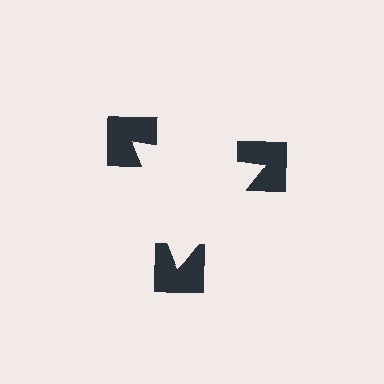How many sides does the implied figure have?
3 sides.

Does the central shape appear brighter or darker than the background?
It typically appears slightly brighter than the background, even though no actual brightness change is drawn.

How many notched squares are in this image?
There are 3 — one at each vertex of the illusory triangle.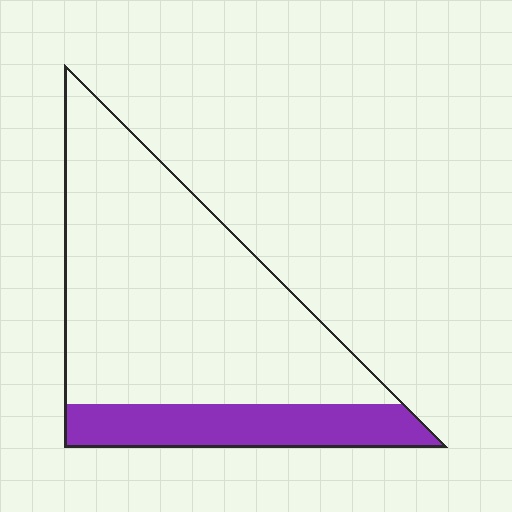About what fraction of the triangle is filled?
About one fifth (1/5).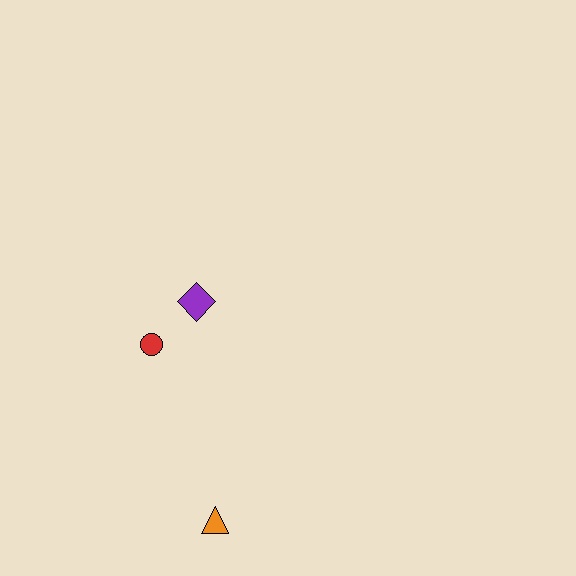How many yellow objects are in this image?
There are no yellow objects.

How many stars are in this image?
There are no stars.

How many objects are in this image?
There are 3 objects.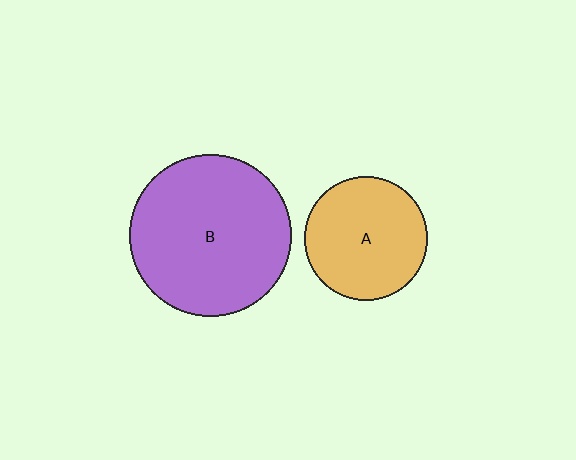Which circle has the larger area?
Circle B (purple).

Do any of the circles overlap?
No, none of the circles overlap.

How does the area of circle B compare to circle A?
Approximately 1.7 times.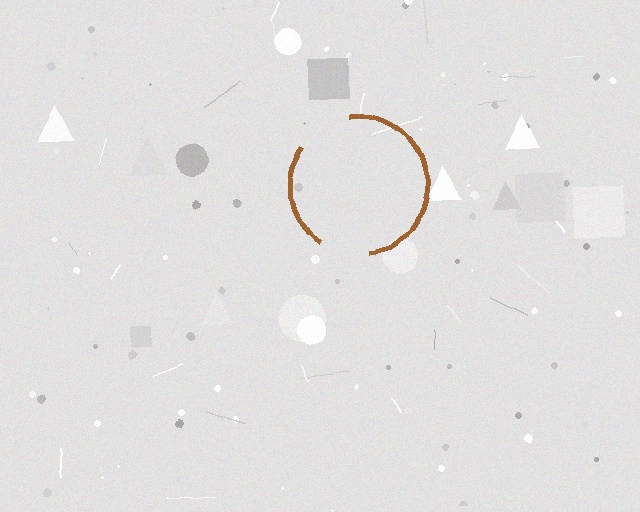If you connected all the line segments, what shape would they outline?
They would outline a circle.